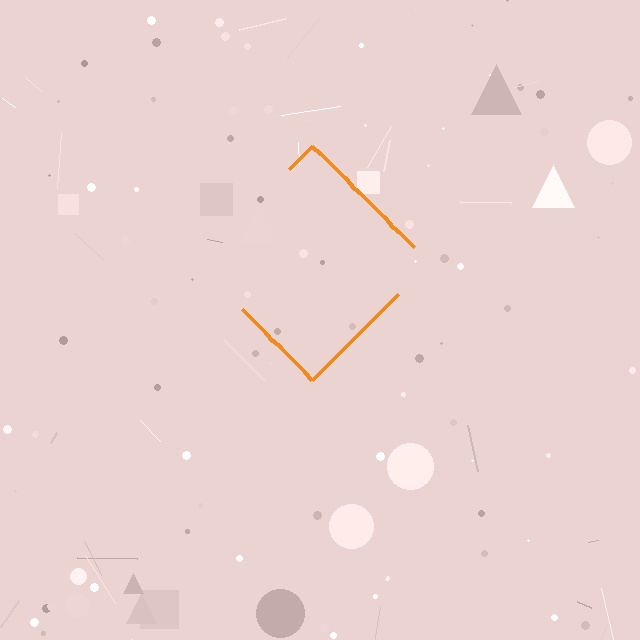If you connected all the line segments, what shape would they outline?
They would outline a diamond.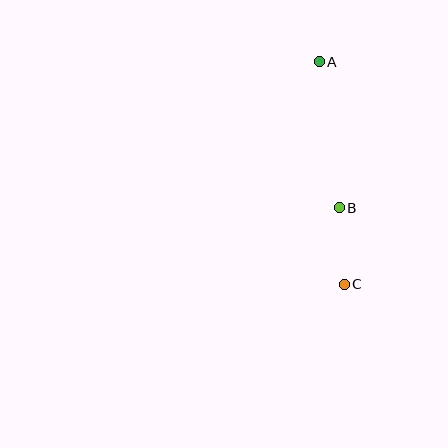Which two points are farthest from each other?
Points A and C are farthest from each other.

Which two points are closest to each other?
Points B and C are closest to each other.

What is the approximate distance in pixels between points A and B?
The distance between A and B is approximately 147 pixels.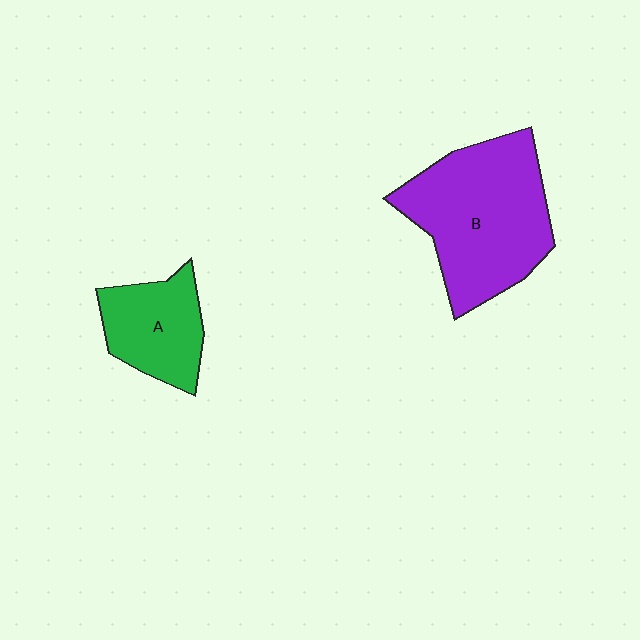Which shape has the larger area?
Shape B (purple).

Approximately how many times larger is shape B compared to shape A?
Approximately 1.9 times.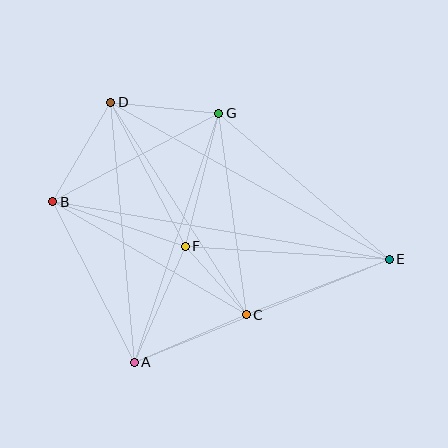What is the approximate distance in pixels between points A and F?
The distance between A and F is approximately 127 pixels.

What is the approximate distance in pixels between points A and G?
The distance between A and G is approximately 263 pixels.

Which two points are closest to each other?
Points C and F are closest to each other.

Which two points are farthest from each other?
Points B and E are farthest from each other.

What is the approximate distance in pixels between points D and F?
The distance between D and F is approximately 162 pixels.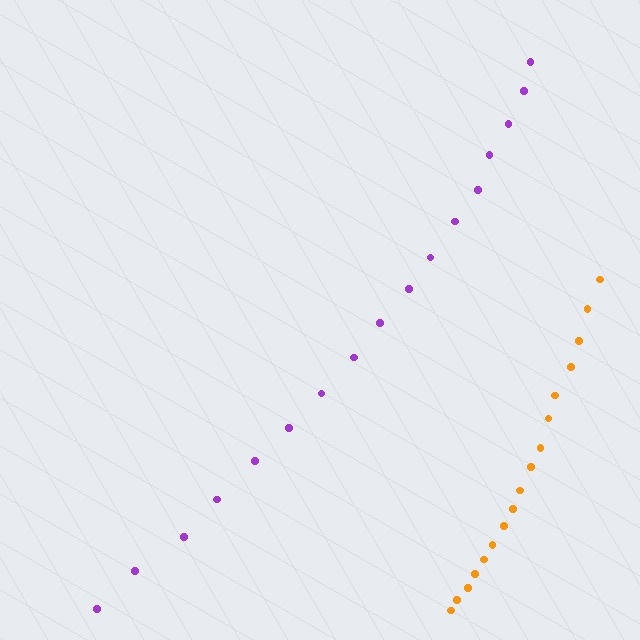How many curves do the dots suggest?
There are 2 distinct paths.